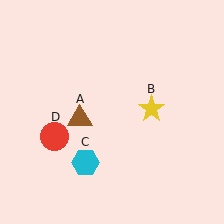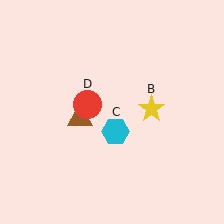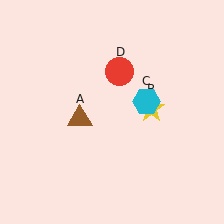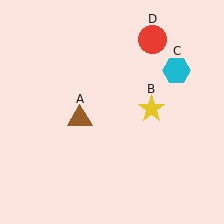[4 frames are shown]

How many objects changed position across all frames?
2 objects changed position: cyan hexagon (object C), red circle (object D).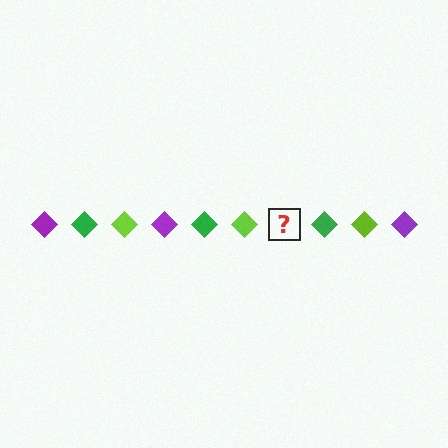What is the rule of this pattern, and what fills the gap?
The rule is that the pattern cycles through purple, green, lime diamonds. The gap should be filled with a purple diamond.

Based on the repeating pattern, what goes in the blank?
The blank should be a purple diamond.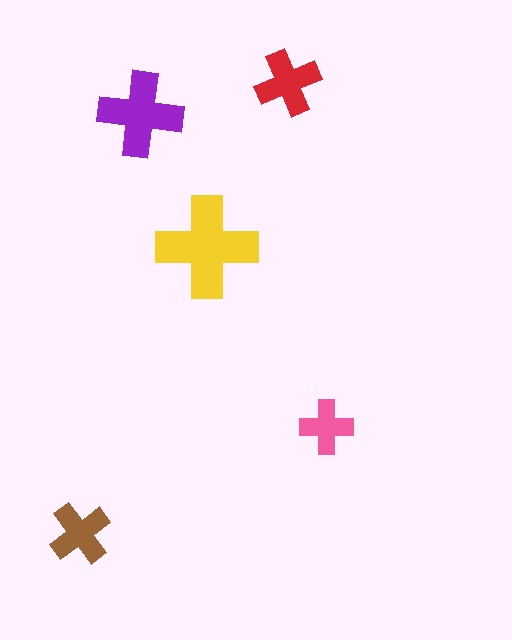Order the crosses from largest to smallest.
the yellow one, the purple one, the red one, the brown one, the pink one.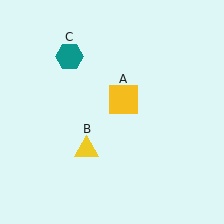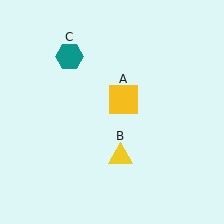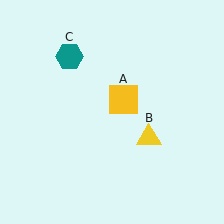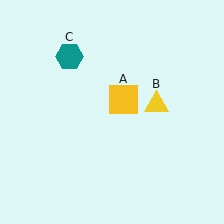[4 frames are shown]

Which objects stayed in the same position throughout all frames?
Yellow square (object A) and teal hexagon (object C) remained stationary.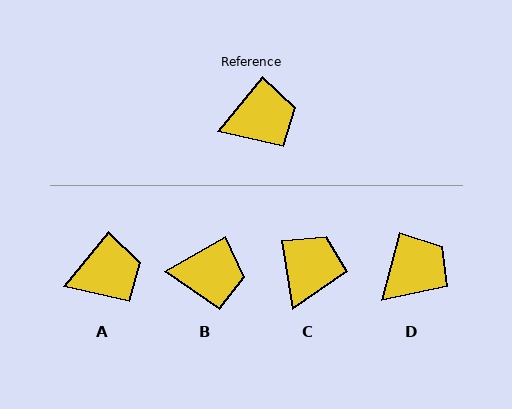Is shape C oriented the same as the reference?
No, it is off by about 48 degrees.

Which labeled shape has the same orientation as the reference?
A.